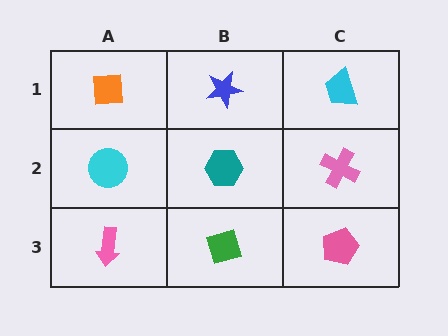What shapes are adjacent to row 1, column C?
A pink cross (row 2, column C), a blue star (row 1, column B).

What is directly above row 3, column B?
A teal hexagon.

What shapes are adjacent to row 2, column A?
An orange square (row 1, column A), a pink arrow (row 3, column A), a teal hexagon (row 2, column B).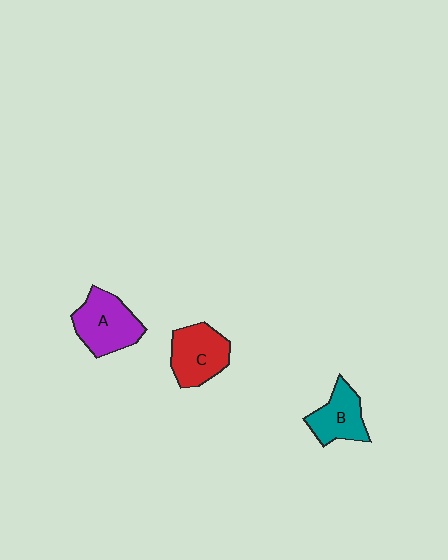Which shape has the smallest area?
Shape B (teal).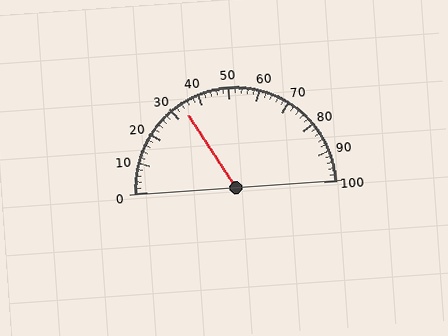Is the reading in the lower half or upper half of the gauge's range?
The reading is in the lower half of the range (0 to 100).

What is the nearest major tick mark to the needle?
The nearest major tick mark is 30.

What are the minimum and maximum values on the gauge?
The gauge ranges from 0 to 100.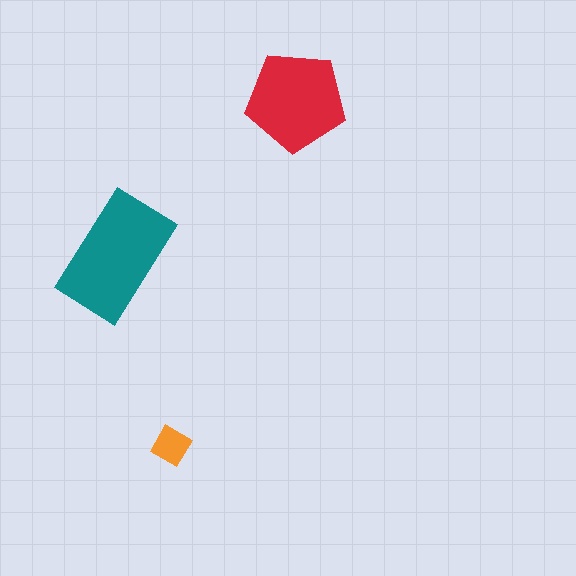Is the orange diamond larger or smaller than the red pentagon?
Smaller.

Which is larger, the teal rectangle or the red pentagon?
The teal rectangle.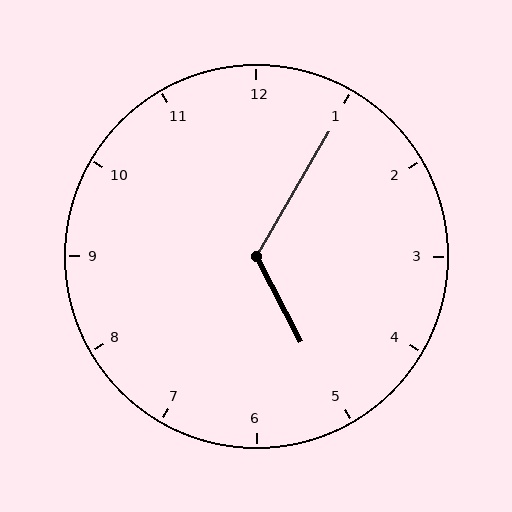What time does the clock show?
5:05.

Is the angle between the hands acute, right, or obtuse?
It is obtuse.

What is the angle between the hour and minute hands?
Approximately 122 degrees.